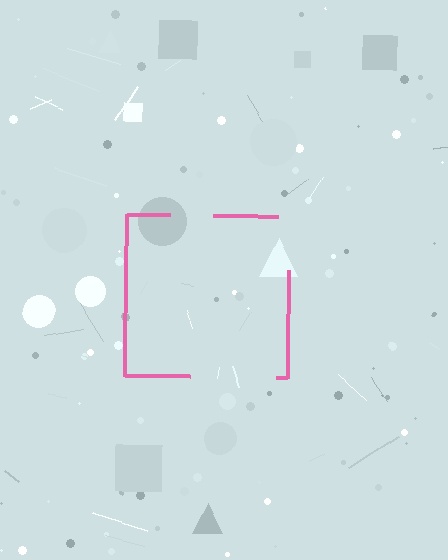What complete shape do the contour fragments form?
The contour fragments form a square.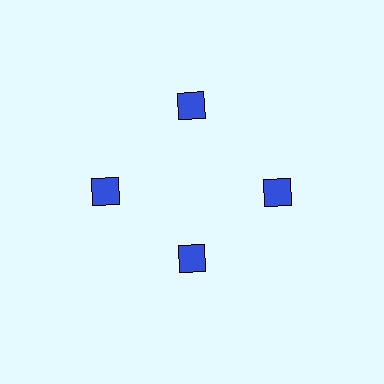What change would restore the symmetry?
The symmetry would be restored by moving it outward, back onto the ring so that all 4 squares sit at equal angles and equal distance from the center.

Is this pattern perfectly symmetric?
No. The 4 blue squares are arranged in a ring, but one element near the 6 o'clock position is pulled inward toward the center, breaking the 4-fold rotational symmetry.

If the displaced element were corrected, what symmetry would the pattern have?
It would have 4-fold rotational symmetry — the pattern would map onto itself every 90 degrees.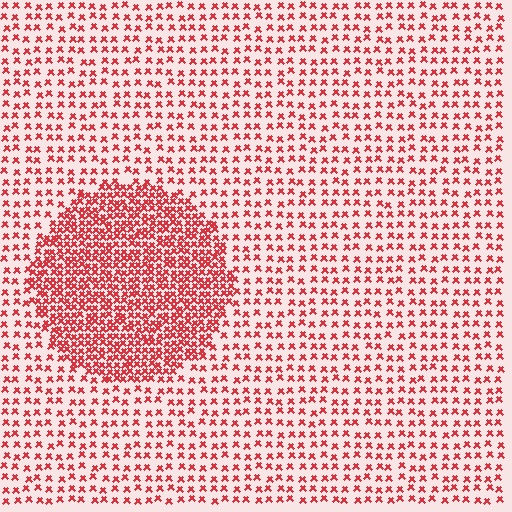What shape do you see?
I see a circle.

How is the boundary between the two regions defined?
The boundary is defined by a change in element density (approximately 2.4x ratio). All elements are the same color, size, and shape.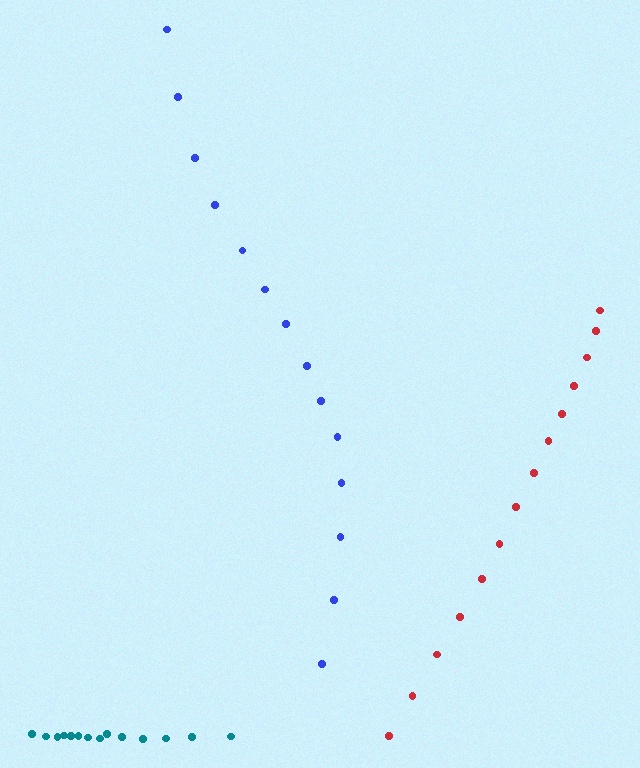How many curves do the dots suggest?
There are 3 distinct paths.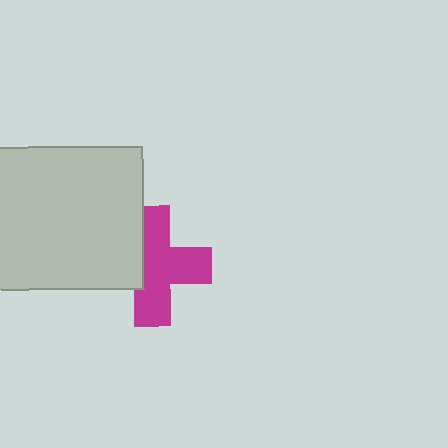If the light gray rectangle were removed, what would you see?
You would see the complete magenta cross.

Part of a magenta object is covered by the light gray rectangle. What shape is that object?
It is a cross.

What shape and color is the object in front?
The object in front is a light gray rectangle.